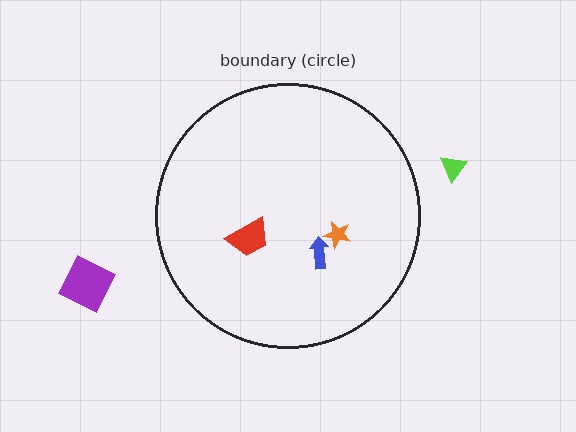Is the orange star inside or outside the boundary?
Inside.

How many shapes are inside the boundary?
3 inside, 2 outside.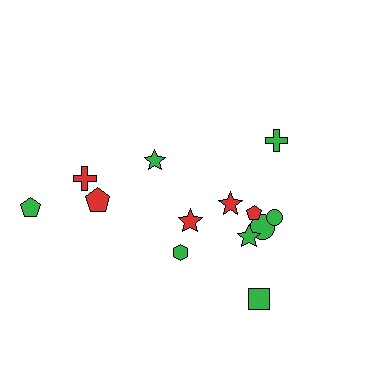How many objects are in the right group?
There are 8 objects.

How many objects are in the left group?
There are 5 objects.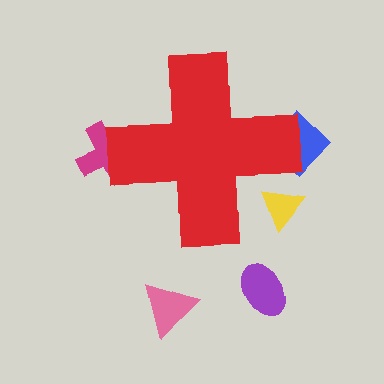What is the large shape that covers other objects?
A red cross.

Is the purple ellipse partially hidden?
No, the purple ellipse is fully visible.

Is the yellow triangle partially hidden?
Yes, the yellow triangle is partially hidden behind the red cross.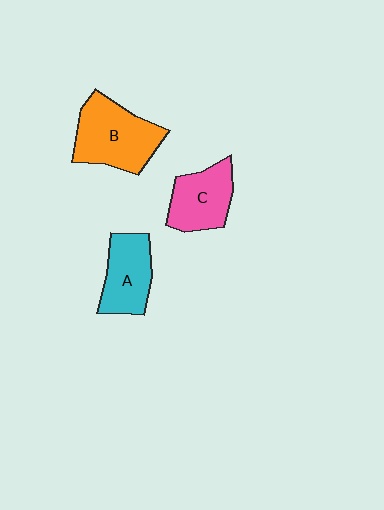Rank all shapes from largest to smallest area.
From largest to smallest: B (orange), A (cyan), C (pink).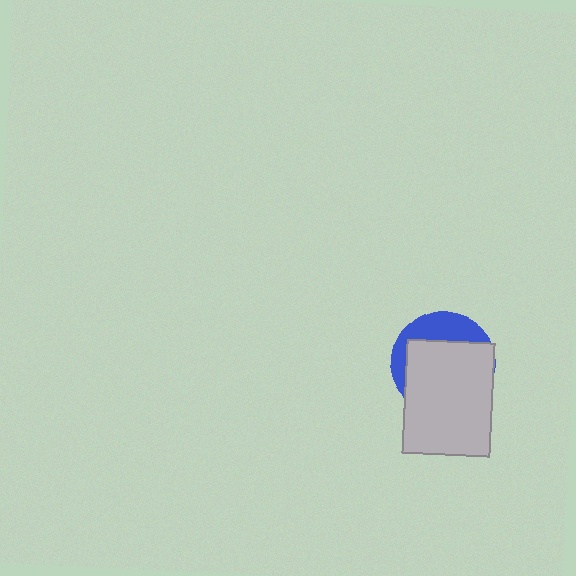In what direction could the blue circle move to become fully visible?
The blue circle could move toward the upper-left. That would shift it out from behind the light gray rectangle entirely.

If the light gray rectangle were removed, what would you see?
You would see the complete blue circle.